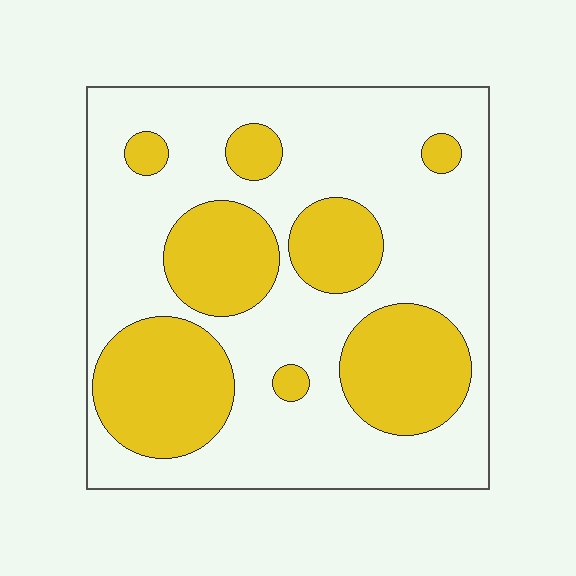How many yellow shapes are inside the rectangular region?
8.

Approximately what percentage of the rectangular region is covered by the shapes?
Approximately 35%.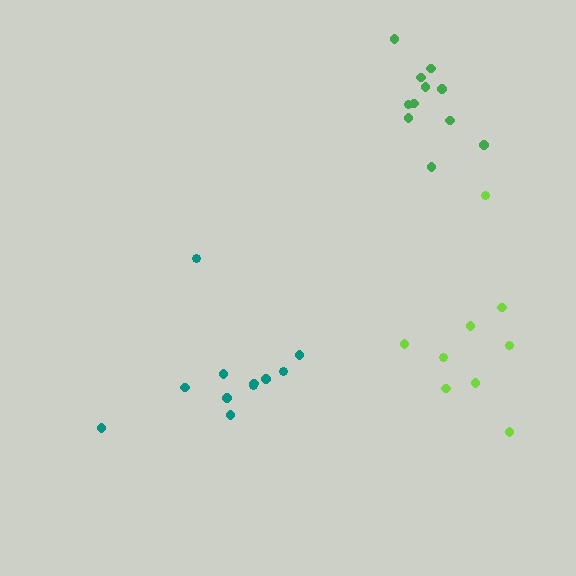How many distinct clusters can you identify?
There are 3 distinct clusters.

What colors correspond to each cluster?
The clusters are colored: green, lime, teal.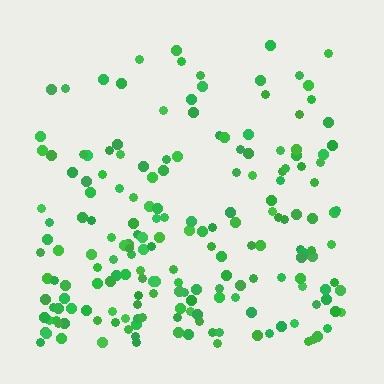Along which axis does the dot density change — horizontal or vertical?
Vertical.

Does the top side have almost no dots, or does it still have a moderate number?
Still a moderate number, just noticeably fewer than the bottom.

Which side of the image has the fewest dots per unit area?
The top.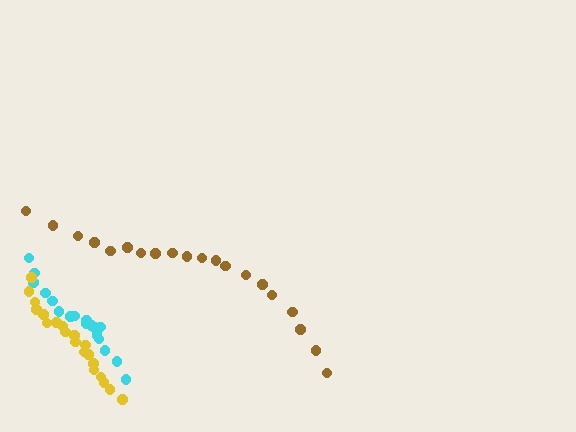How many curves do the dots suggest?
There are 3 distinct paths.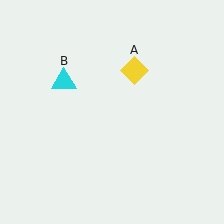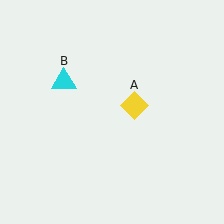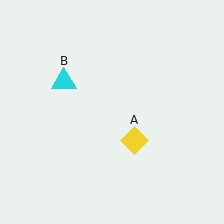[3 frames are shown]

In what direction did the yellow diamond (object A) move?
The yellow diamond (object A) moved down.